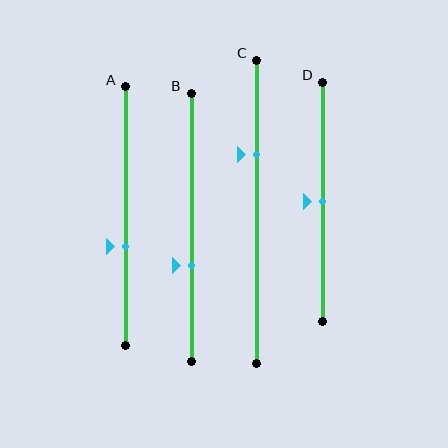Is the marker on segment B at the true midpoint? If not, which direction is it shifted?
No, the marker on segment B is shifted downward by about 14% of the segment length.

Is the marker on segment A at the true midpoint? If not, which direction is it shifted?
No, the marker on segment A is shifted downward by about 12% of the segment length.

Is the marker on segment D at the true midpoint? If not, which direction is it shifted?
Yes, the marker on segment D is at the true midpoint.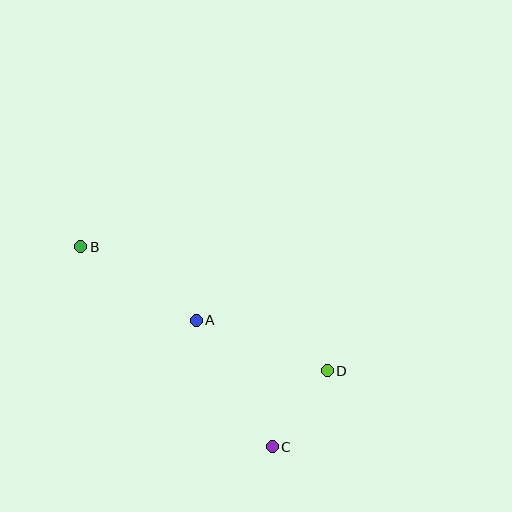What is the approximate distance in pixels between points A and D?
The distance between A and D is approximately 140 pixels.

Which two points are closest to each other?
Points C and D are closest to each other.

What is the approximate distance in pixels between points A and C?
The distance between A and C is approximately 148 pixels.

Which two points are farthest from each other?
Points B and C are farthest from each other.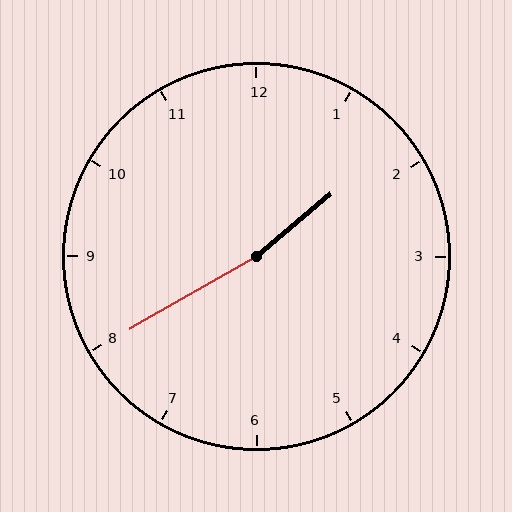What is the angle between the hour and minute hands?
Approximately 170 degrees.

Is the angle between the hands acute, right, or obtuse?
It is obtuse.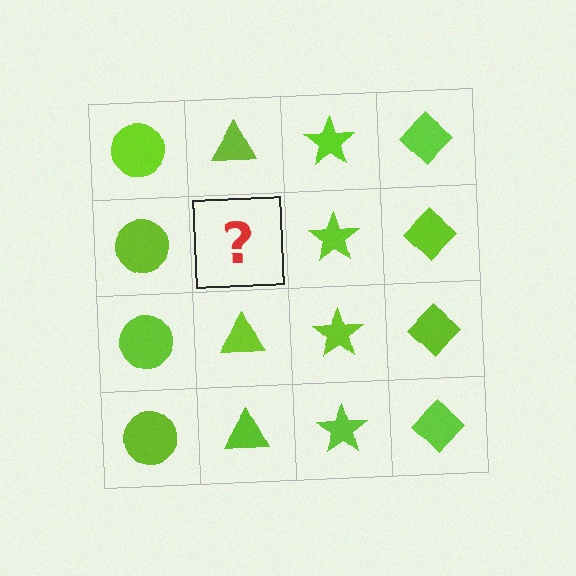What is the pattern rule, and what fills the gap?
The rule is that each column has a consistent shape. The gap should be filled with a lime triangle.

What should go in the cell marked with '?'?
The missing cell should contain a lime triangle.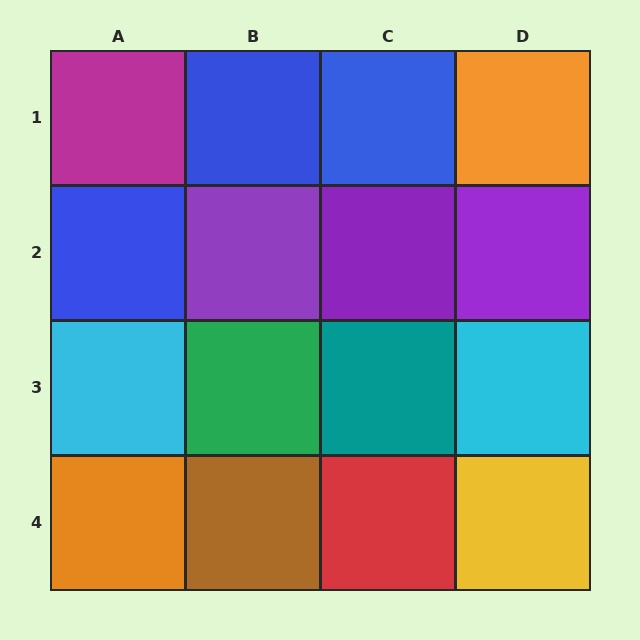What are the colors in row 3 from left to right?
Cyan, green, teal, cyan.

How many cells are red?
1 cell is red.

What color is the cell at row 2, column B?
Purple.